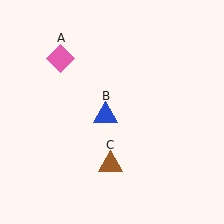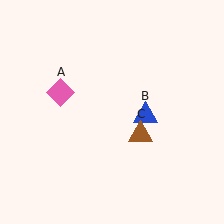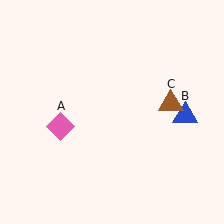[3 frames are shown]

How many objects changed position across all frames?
3 objects changed position: pink diamond (object A), blue triangle (object B), brown triangle (object C).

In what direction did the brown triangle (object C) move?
The brown triangle (object C) moved up and to the right.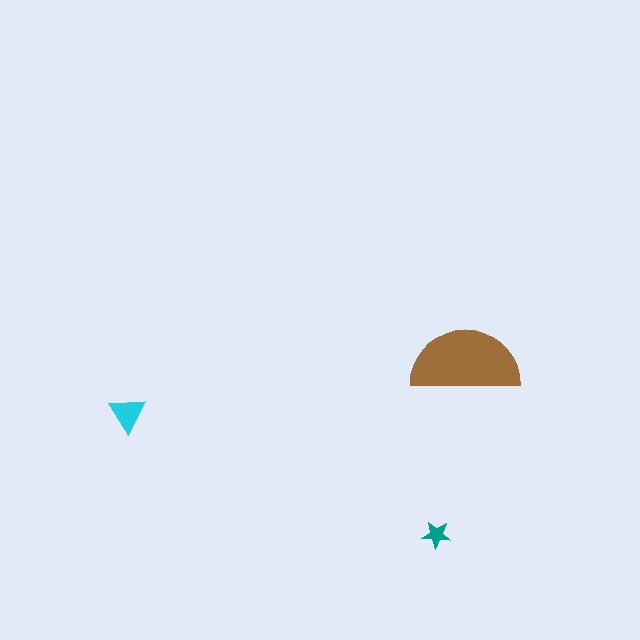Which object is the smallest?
The teal star.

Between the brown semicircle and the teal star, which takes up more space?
The brown semicircle.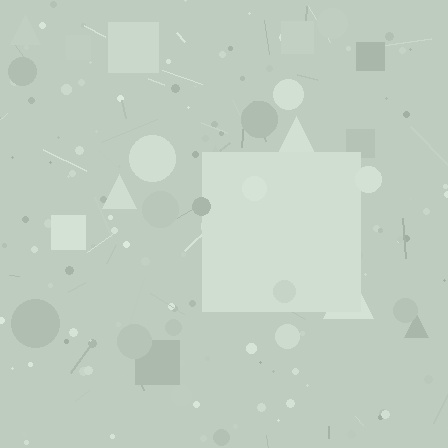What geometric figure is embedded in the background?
A square is embedded in the background.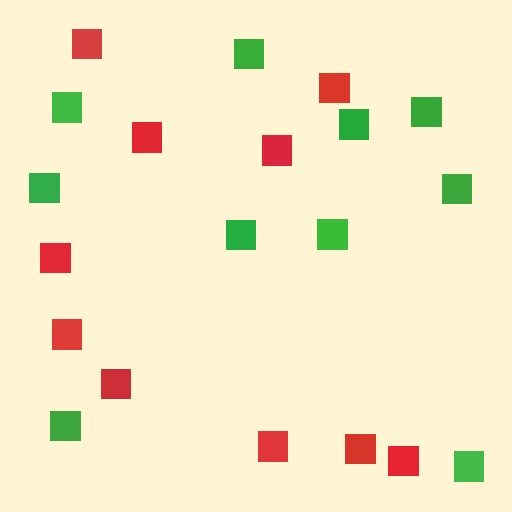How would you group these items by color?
There are 2 groups: one group of red squares (10) and one group of green squares (10).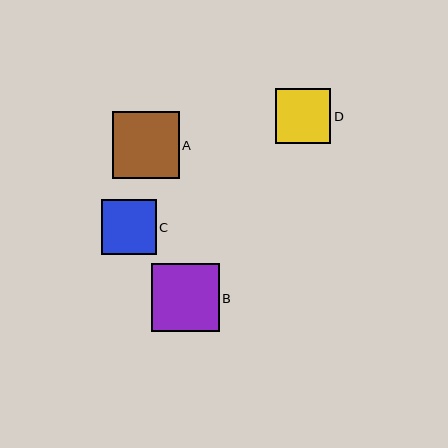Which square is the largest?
Square B is the largest with a size of approximately 68 pixels.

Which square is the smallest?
Square C is the smallest with a size of approximately 54 pixels.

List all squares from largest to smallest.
From largest to smallest: B, A, D, C.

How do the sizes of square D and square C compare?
Square D and square C are approximately the same size.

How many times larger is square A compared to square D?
Square A is approximately 1.2 times the size of square D.